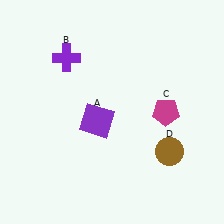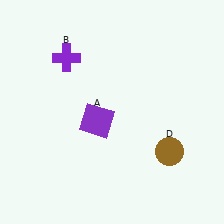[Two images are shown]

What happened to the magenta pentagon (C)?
The magenta pentagon (C) was removed in Image 2. It was in the bottom-right area of Image 1.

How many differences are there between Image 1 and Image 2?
There is 1 difference between the two images.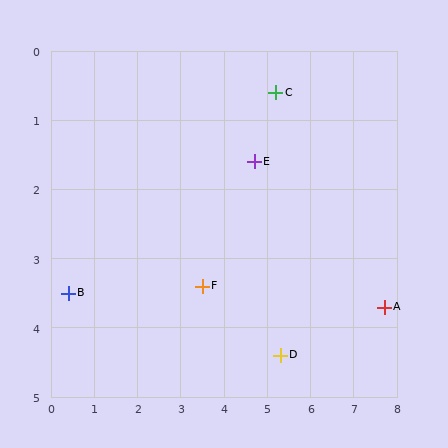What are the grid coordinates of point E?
Point E is at approximately (4.7, 1.6).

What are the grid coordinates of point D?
Point D is at approximately (5.3, 4.4).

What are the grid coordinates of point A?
Point A is at approximately (7.7, 3.7).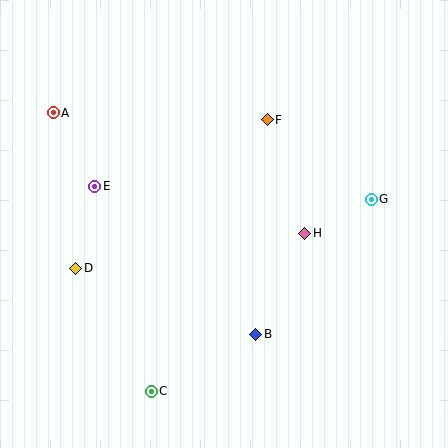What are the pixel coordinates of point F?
Point F is at (267, 120).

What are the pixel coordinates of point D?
Point D is at (76, 268).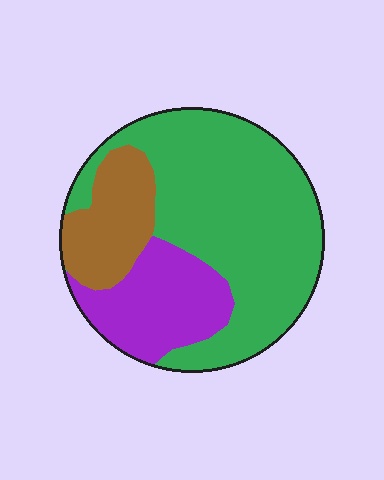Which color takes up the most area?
Green, at roughly 60%.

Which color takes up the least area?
Brown, at roughly 15%.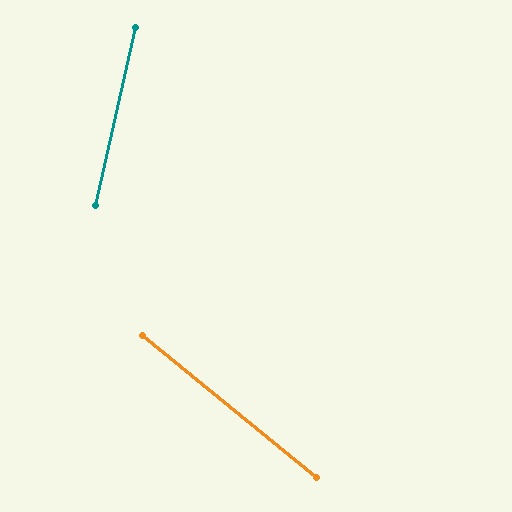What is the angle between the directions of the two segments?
Approximately 63 degrees.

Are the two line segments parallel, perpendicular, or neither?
Neither parallel nor perpendicular — they differ by about 63°.